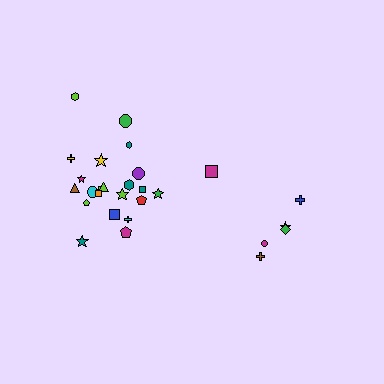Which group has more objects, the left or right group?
The left group.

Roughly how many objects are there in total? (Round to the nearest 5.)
Roughly 30 objects in total.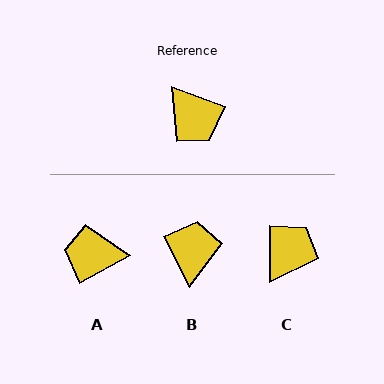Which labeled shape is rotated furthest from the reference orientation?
B, about 138 degrees away.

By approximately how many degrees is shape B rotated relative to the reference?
Approximately 138 degrees counter-clockwise.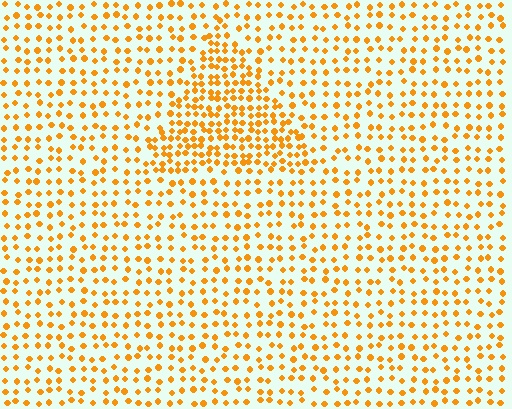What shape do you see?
I see a triangle.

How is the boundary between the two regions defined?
The boundary is defined by a change in element density (approximately 1.9x ratio). All elements are the same color, size, and shape.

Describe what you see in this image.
The image contains small orange elements arranged at two different densities. A triangle-shaped region is visible where the elements are more densely packed than the surrounding area.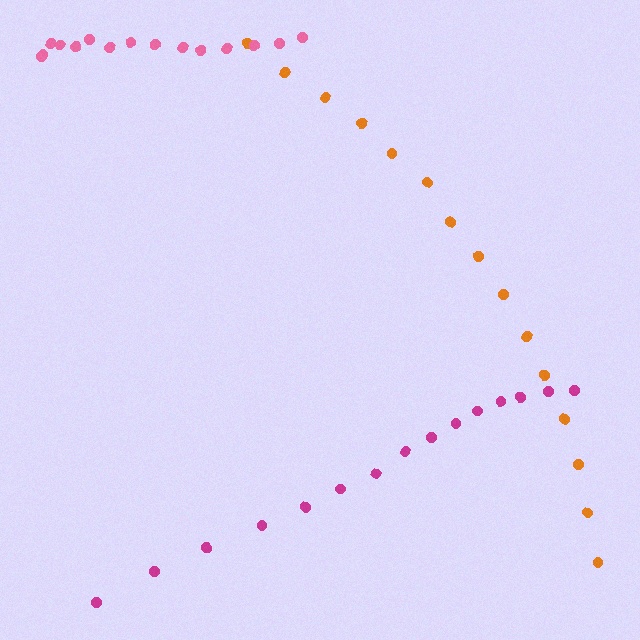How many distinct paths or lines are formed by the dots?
There are 3 distinct paths.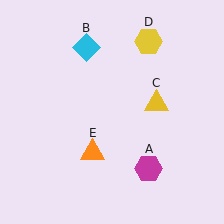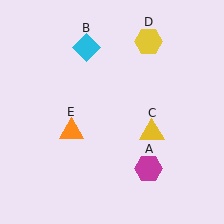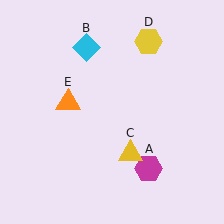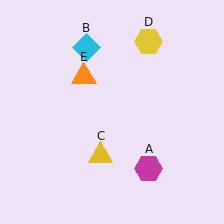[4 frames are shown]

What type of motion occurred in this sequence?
The yellow triangle (object C), orange triangle (object E) rotated clockwise around the center of the scene.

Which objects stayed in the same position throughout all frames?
Magenta hexagon (object A) and cyan diamond (object B) and yellow hexagon (object D) remained stationary.